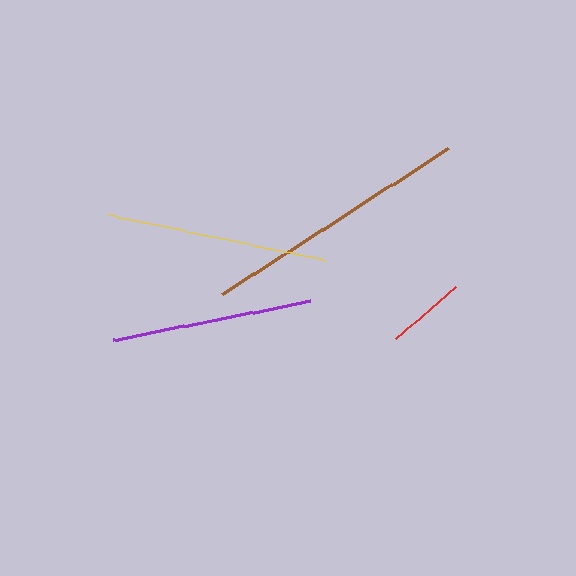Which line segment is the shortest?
The red line is the shortest at approximately 79 pixels.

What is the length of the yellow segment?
The yellow segment is approximately 222 pixels long.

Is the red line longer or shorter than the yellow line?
The yellow line is longer than the red line.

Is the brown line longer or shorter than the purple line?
The brown line is longer than the purple line.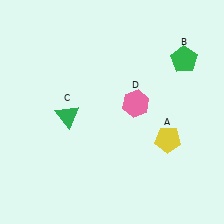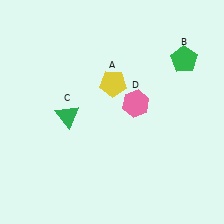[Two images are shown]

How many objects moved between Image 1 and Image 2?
1 object moved between the two images.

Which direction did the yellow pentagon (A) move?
The yellow pentagon (A) moved up.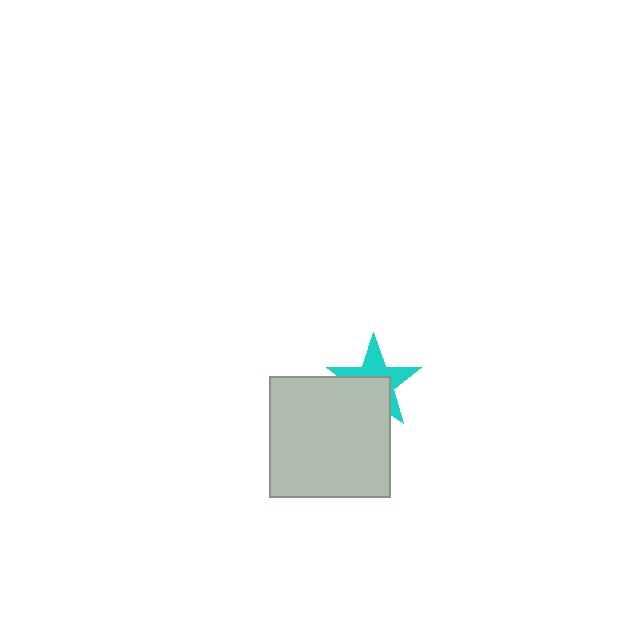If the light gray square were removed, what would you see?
You would see the complete cyan star.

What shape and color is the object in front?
The object in front is a light gray square.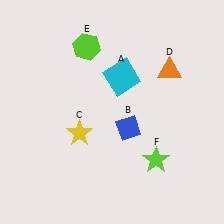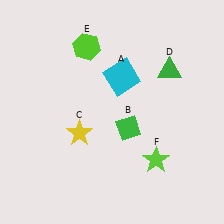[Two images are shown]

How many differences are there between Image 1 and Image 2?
There are 2 differences between the two images.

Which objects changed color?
B changed from blue to green. D changed from orange to green.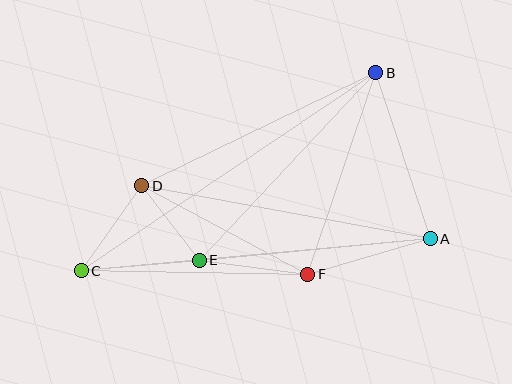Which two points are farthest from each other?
Points B and C are farthest from each other.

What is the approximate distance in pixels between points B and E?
The distance between B and E is approximately 257 pixels.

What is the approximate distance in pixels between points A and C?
The distance between A and C is approximately 351 pixels.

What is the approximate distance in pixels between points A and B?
The distance between A and B is approximately 175 pixels.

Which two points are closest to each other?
Points D and E are closest to each other.